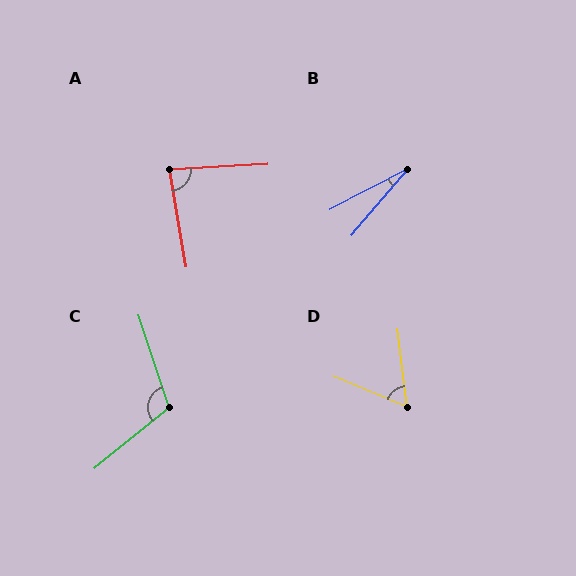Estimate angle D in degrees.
Approximately 61 degrees.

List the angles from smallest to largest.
B (22°), D (61°), A (84°), C (111°).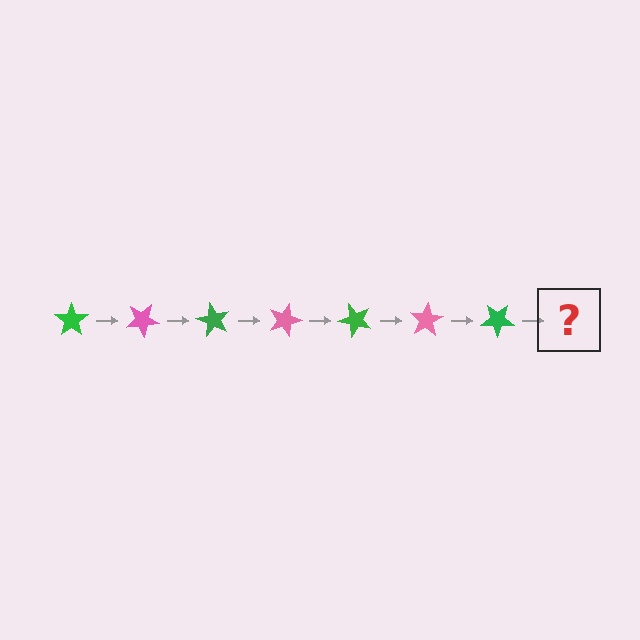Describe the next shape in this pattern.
It should be a pink star, rotated 210 degrees from the start.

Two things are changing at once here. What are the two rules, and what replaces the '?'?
The two rules are that it rotates 30 degrees each step and the color cycles through green and pink. The '?' should be a pink star, rotated 210 degrees from the start.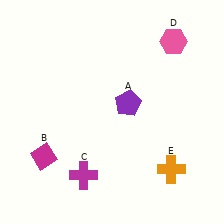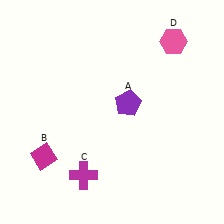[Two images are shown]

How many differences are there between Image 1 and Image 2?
There is 1 difference between the two images.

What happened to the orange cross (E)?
The orange cross (E) was removed in Image 2. It was in the bottom-right area of Image 1.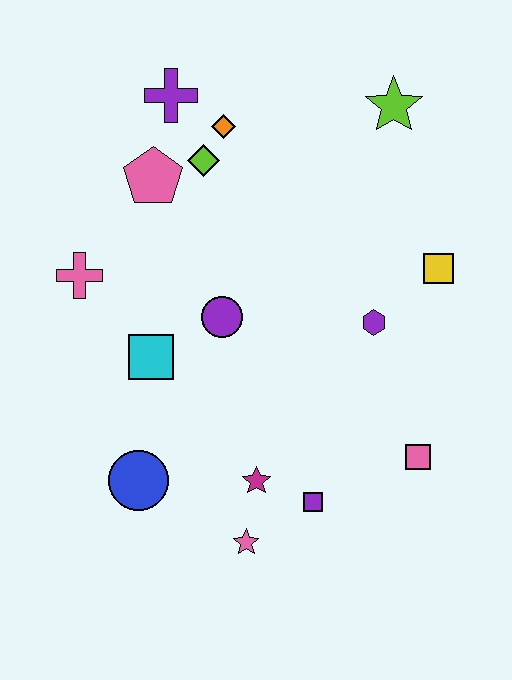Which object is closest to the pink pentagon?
The lime diamond is closest to the pink pentagon.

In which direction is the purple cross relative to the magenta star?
The purple cross is above the magenta star.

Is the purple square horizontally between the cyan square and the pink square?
Yes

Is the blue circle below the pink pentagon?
Yes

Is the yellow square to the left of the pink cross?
No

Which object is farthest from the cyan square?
The lime star is farthest from the cyan square.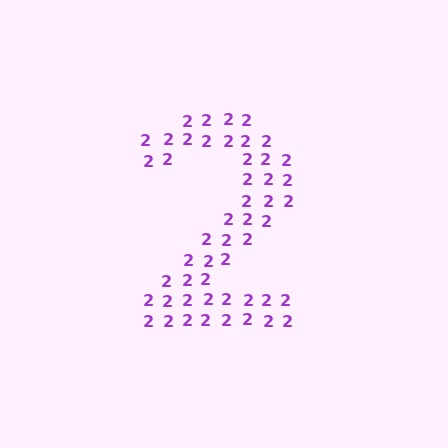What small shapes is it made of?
It is made of small digit 2's.